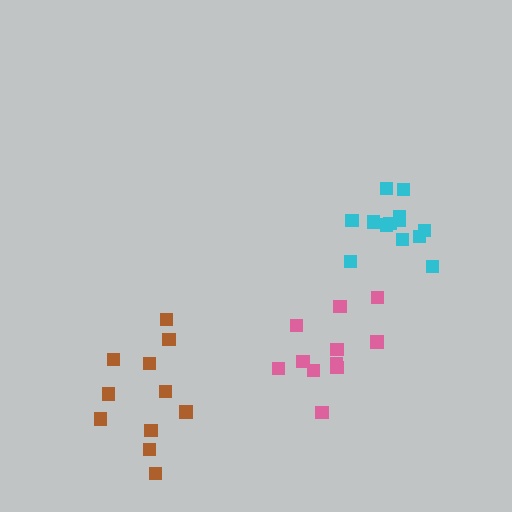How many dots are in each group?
Group 1: 11 dots, Group 2: 13 dots, Group 3: 11 dots (35 total).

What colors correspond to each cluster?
The clusters are colored: pink, cyan, brown.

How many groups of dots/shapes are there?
There are 3 groups.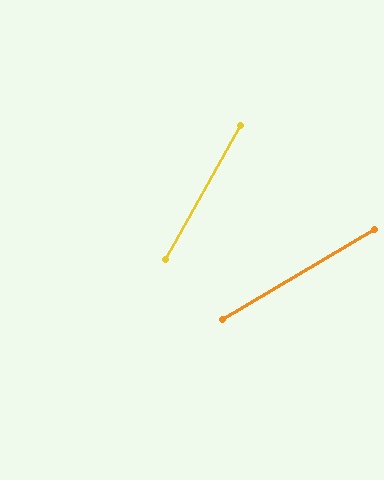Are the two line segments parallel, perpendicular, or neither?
Neither parallel nor perpendicular — they differ by about 30°.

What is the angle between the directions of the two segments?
Approximately 30 degrees.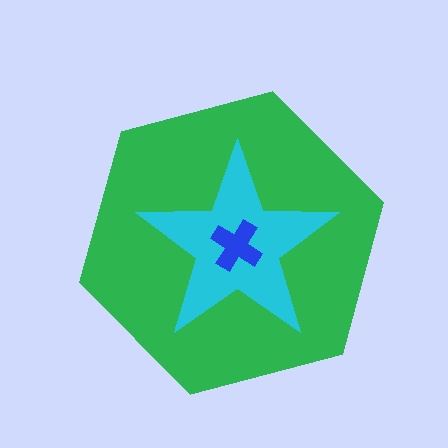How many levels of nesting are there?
3.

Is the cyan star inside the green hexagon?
Yes.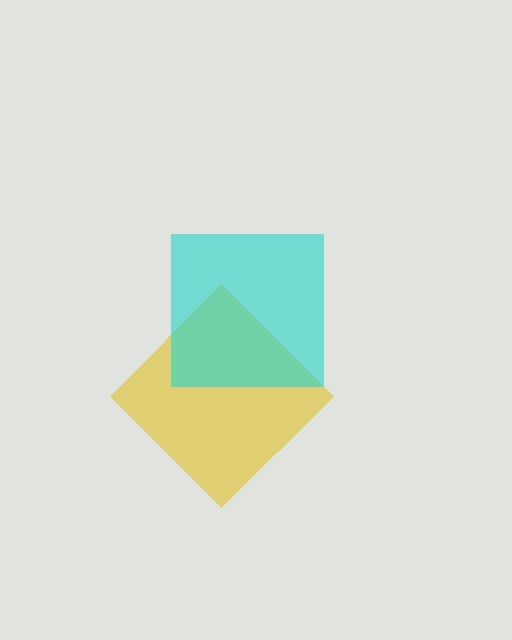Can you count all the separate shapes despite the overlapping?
Yes, there are 2 separate shapes.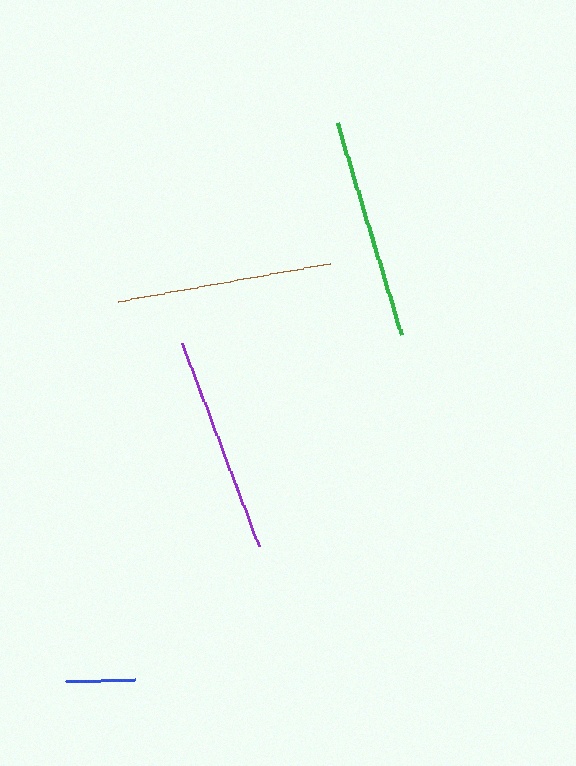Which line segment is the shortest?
The blue line is the shortest at approximately 70 pixels.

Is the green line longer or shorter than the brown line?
The green line is longer than the brown line.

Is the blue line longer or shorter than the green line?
The green line is longer than the blue line.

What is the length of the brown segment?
The brown segment is approximately 216 pixels long.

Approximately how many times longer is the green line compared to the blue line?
The green line is approximately 3.2 times the length of the blue line.